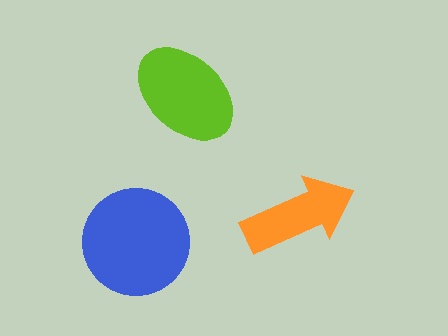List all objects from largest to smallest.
The blue circle, the lime ellipse, the orange arrow.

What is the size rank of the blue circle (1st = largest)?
1st.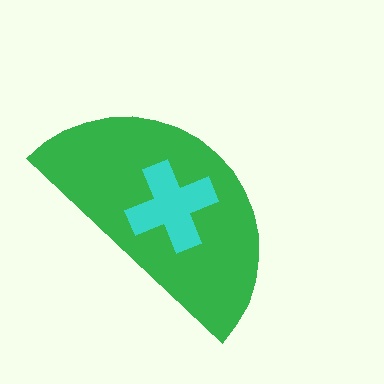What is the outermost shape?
The green semicircle.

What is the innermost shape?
The cyan cross.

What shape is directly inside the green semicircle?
The cyan cross.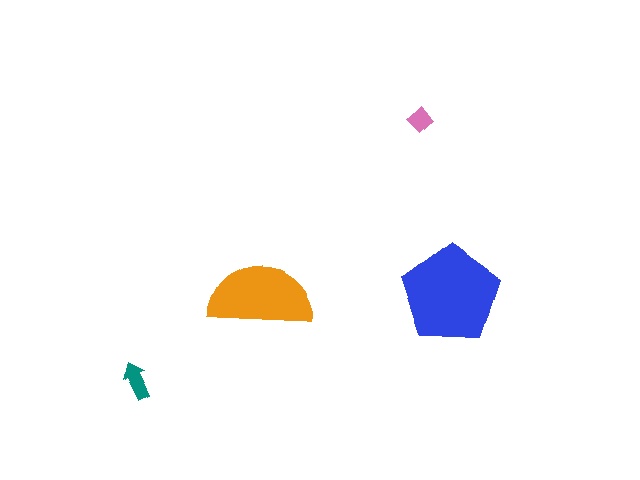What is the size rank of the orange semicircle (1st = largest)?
2nd.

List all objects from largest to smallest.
The blue pentagon, the orange semicircle, the teal arrow, the pink diamond.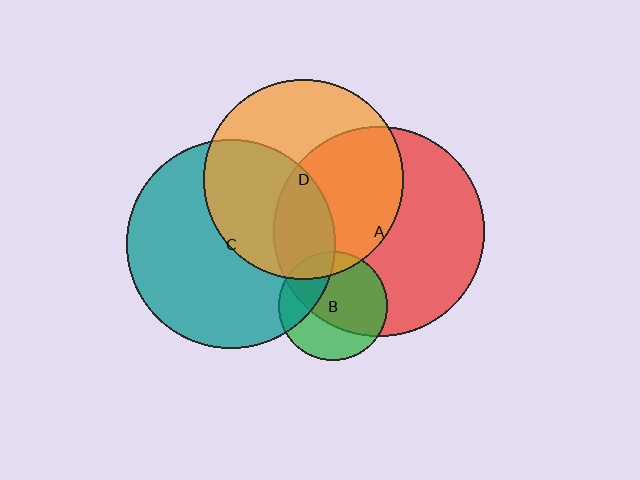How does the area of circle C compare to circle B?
Approximately 3.6 times.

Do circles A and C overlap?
Yes.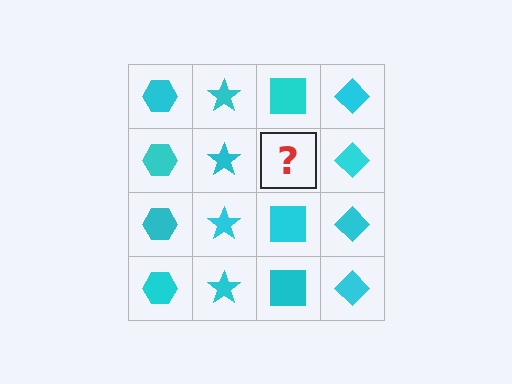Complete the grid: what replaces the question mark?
The question mark should be replaced with a cyan square.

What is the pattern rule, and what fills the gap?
The rule is that each column has a consistent shape. The gap should be filled with a cyan square.